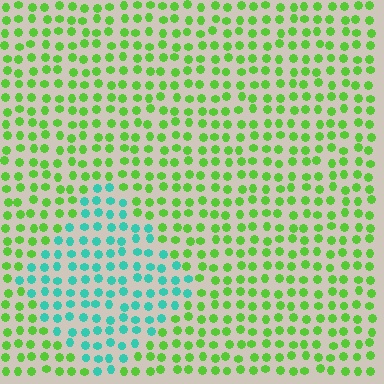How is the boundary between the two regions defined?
The boundary is defined purely by a slight shift in hue (about 63 degrees). Spacing, size, and orientation are identical on both sides.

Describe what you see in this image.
The image is filled with small lime elements in a uniform arrangement. A diamond-shaped region is visible where the elements are tinted to a slightly different hue, forming a subtle color boundary.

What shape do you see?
I see a diamond.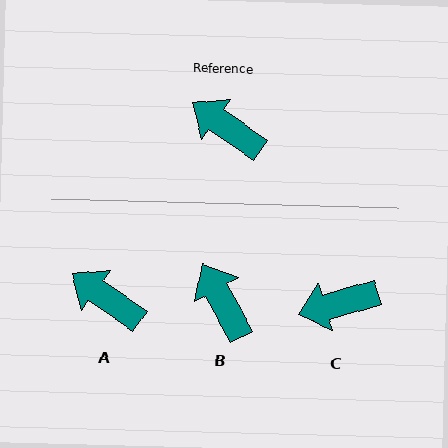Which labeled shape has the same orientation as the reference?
A.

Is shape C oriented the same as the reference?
No, it is off by about 51 degrees.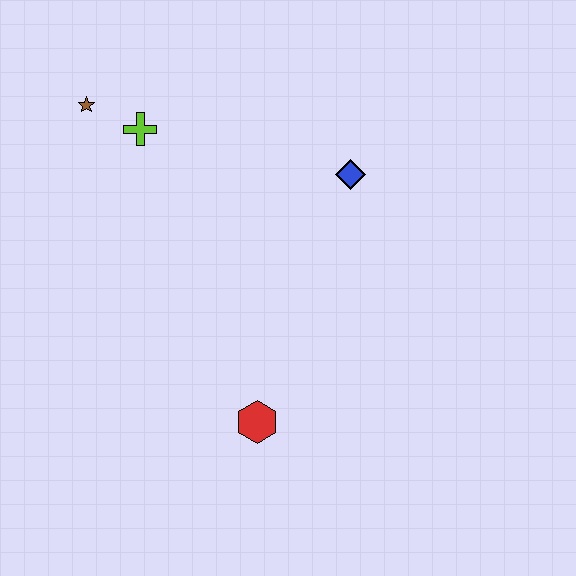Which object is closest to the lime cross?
The brown star is closest to the lime cross.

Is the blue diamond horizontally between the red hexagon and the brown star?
No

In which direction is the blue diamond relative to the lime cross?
The blue diamond is to the right of the lime cross.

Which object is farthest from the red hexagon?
The brown star is farthest from the red hexagon.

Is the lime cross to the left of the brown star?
No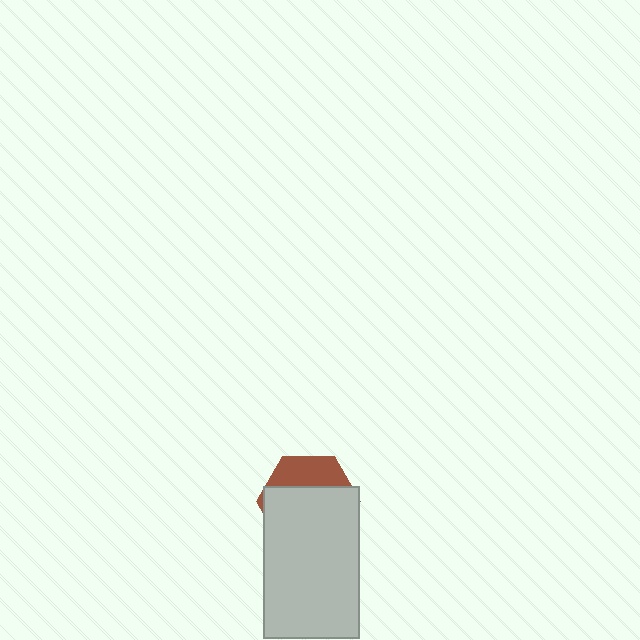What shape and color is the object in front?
The object in front is a light gray rectangle.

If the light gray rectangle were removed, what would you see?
You would see the complete brown hexagon.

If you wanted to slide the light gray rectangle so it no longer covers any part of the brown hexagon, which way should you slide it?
Slide it down — that is the most direct way to separate the two shapes.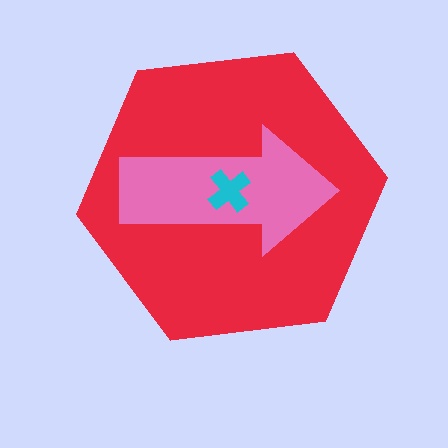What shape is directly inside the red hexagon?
The pink arrow.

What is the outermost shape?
The red hexagon.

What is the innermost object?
The cyan cross.